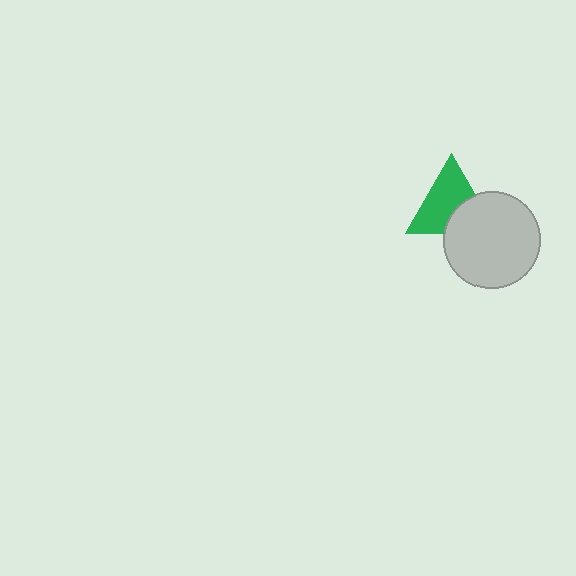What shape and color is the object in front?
The object in front is a light gray circle.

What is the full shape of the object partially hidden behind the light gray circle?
The partially hidden object is a green triangle.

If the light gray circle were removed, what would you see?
You would see the complete green triangle.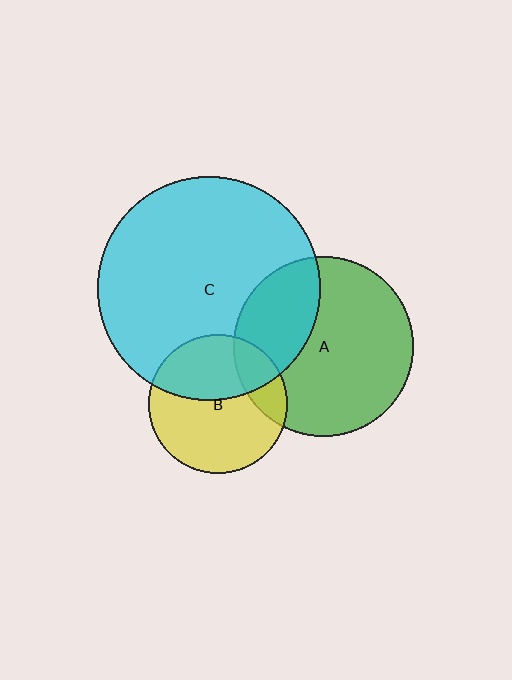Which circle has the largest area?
Circle C (cyan).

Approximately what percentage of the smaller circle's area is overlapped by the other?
Approximately 20%.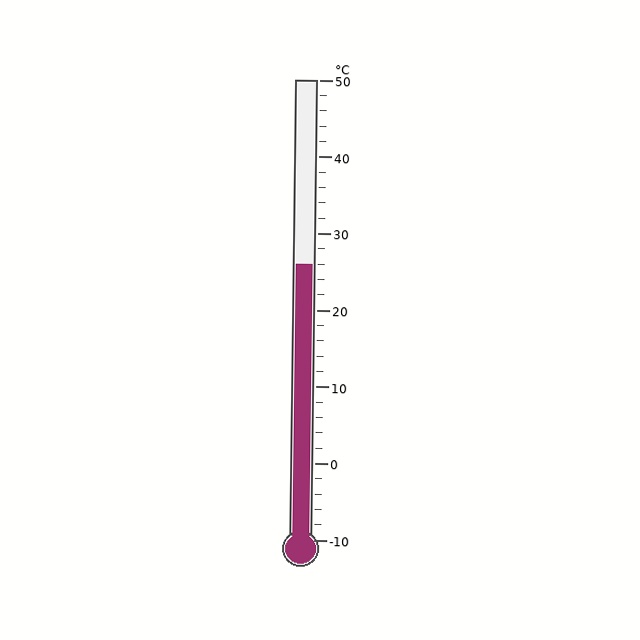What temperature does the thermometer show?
The thermometer shows approximately 26°C.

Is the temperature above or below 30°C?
The temperature is below 30°C.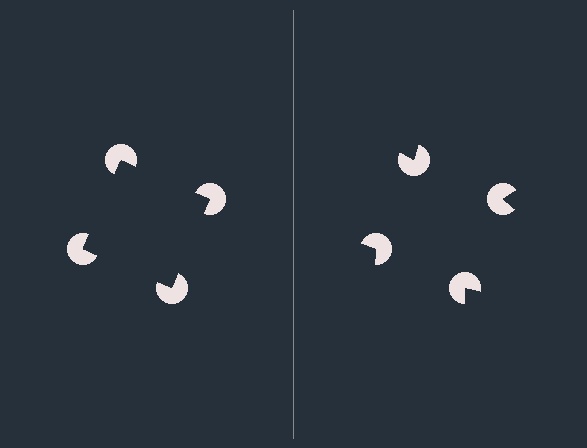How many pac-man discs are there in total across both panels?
8 — 4 on each side.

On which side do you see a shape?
An illusory square appears on the left side. On the right side the wedge cuts are rotated, so no coherent shape forms.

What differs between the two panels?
The pac-man discs are positioned identically on both sides; only the wedge orientations differ. On the left they align to a square; on the right they are misaligned.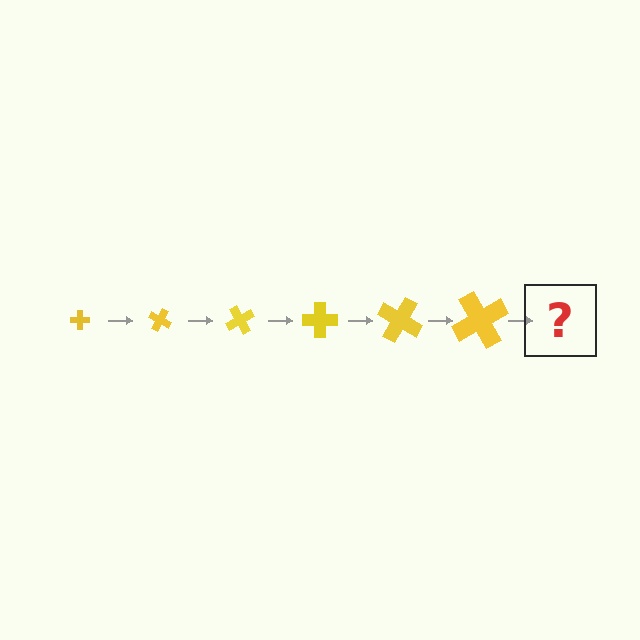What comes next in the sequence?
The next element should be a cross, larger than the previous one and rotated 180 degrees from the start.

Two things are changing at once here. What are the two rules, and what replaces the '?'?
The two rules are that the cross grows larger each step and it rotates 30 degrees each step. The '?' should be a cross, larger than the previous one and rotated 180 degrees from the start.